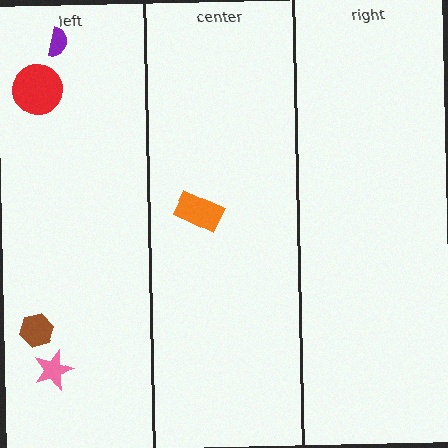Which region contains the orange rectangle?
The center region.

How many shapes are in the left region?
4.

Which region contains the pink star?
The left region.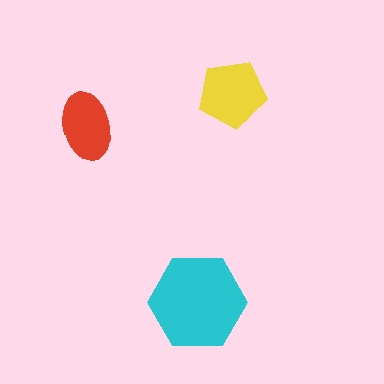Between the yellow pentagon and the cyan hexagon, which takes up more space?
The cyan hexagon.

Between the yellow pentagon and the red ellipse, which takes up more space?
The yellow pentagon.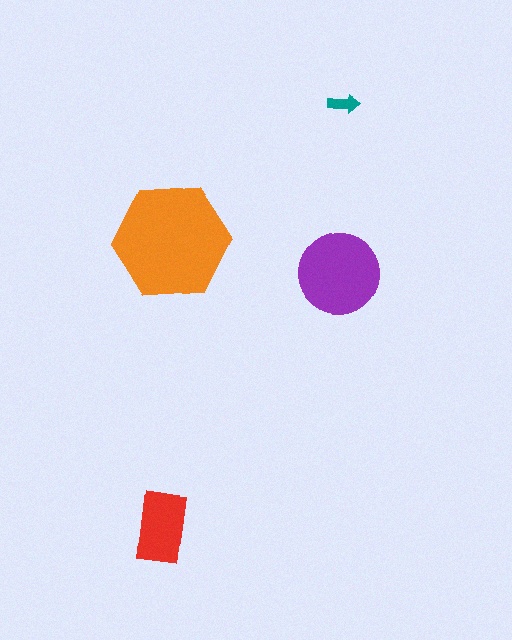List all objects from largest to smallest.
The orange hexagon, the purple circle, the red rectangle, the teal arrow.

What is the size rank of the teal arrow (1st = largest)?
4th.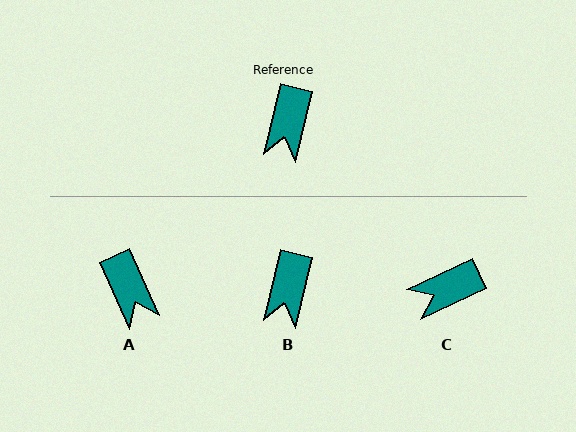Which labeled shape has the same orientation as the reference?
B.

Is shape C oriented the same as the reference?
No, it is off by about 51 degrees.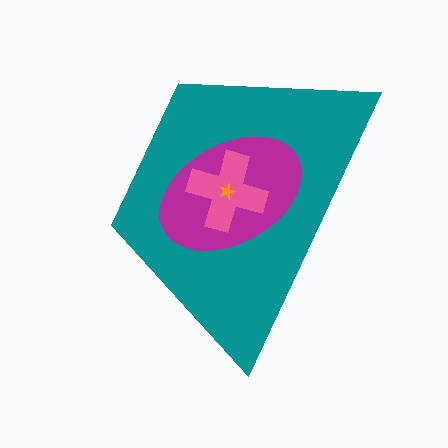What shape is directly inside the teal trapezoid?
The magenta ellipse.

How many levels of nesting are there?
4.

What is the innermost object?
The orange star.